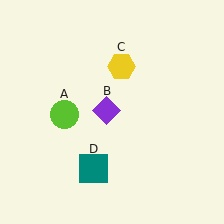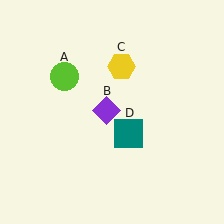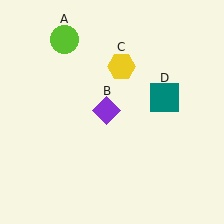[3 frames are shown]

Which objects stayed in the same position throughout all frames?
Purple diamond (object B) and yellow hexagon (object C) remained stationary.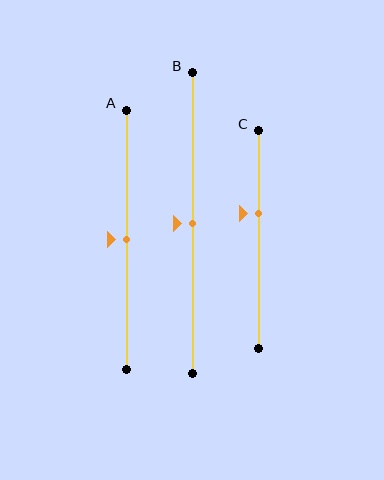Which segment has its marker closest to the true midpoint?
Segment A has its marker closest to the true midpoint.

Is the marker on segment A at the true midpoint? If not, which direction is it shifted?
Yes, the marker on segment A is at the true midpoint.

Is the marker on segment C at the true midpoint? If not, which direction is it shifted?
No, the marker on segment C is shifted upward by about 12% of the segment length.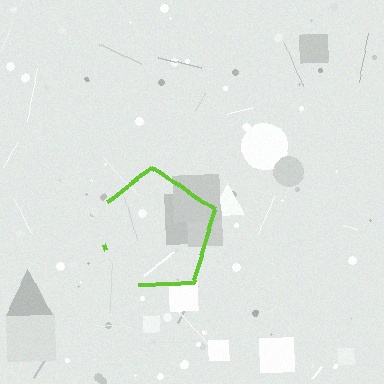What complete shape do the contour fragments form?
The contour fragments form a pentagon.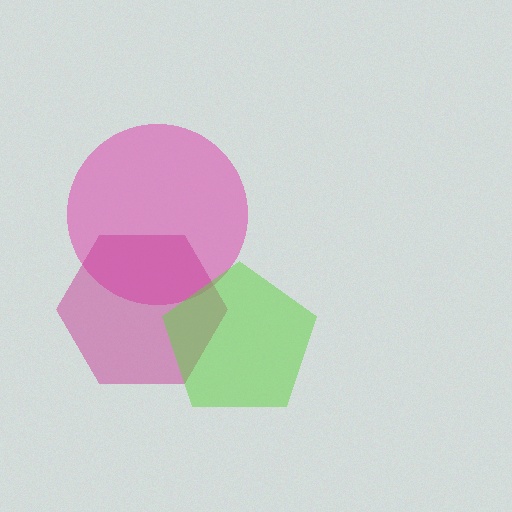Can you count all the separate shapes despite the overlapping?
Yes, there are 3 separate shapes.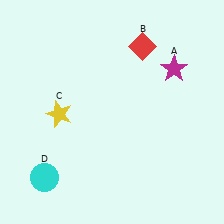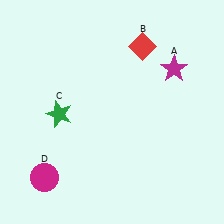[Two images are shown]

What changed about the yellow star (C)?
In Image 1, C is yellow. In Image 2, it changed to green.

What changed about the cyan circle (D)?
In Image 1, D is cyan. In Image 2, it changed to magenta.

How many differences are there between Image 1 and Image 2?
There are 2 differences between the two images.